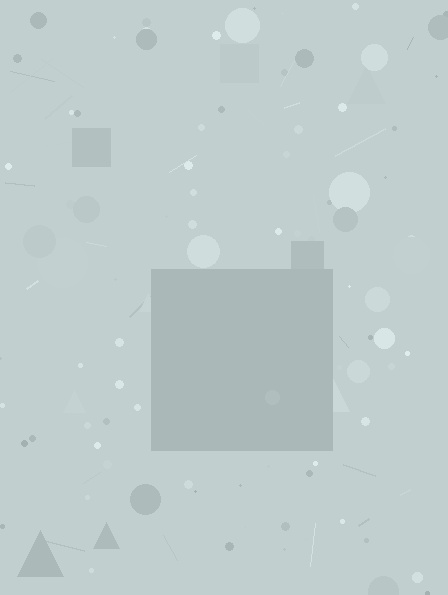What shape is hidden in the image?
A square is hidden in the image.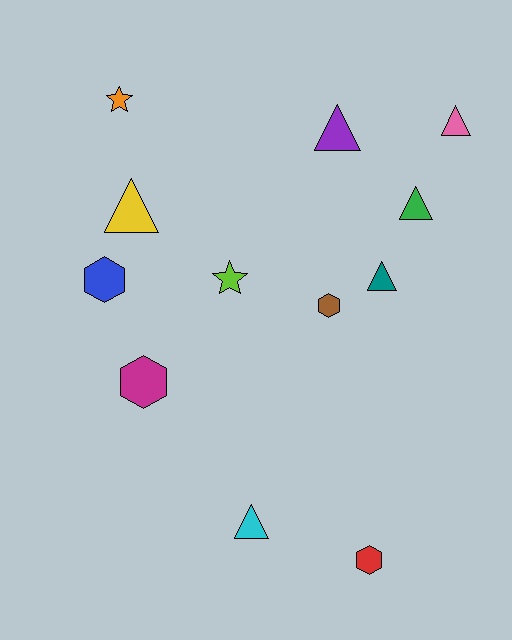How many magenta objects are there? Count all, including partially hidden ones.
There is 1 magenta object.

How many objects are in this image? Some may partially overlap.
There are 12 objects.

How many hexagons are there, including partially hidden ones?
There are 4 hexagons.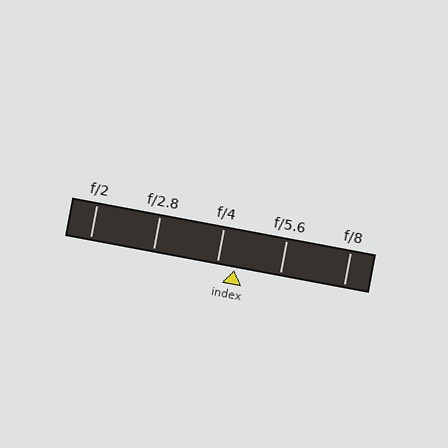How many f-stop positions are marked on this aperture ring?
There are 5 f-stop positions marked.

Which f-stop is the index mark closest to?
The index mark is closest to f/4.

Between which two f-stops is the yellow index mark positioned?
The index mark is between f/4 and f/5.6.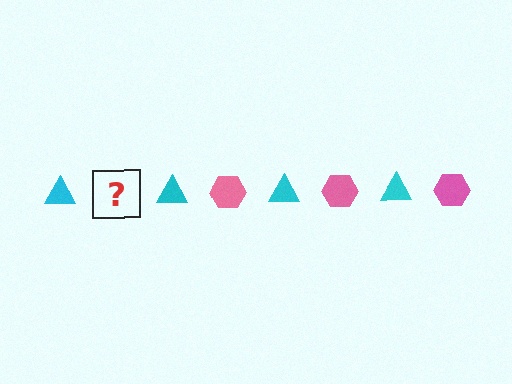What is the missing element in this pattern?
The missing element is a pink hexagon.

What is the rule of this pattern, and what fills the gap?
The rule is that the pattern alternates between cyan triangle and pink hexagon. The gap should be filled with a pink hexagon.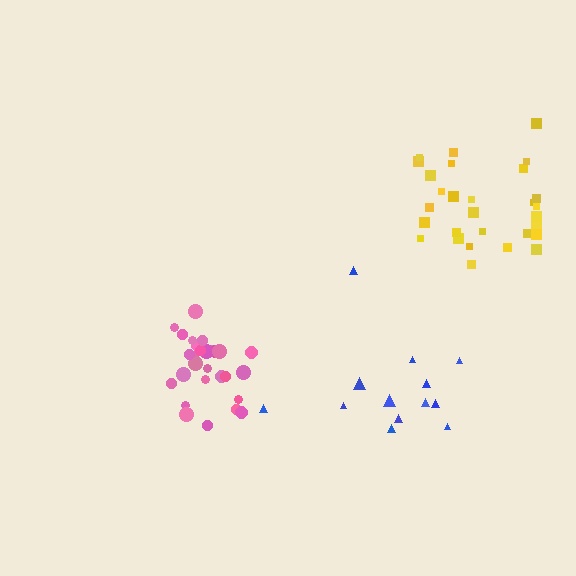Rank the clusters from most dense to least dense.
pink, yellow, blue.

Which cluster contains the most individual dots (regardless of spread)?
Yellow (29).